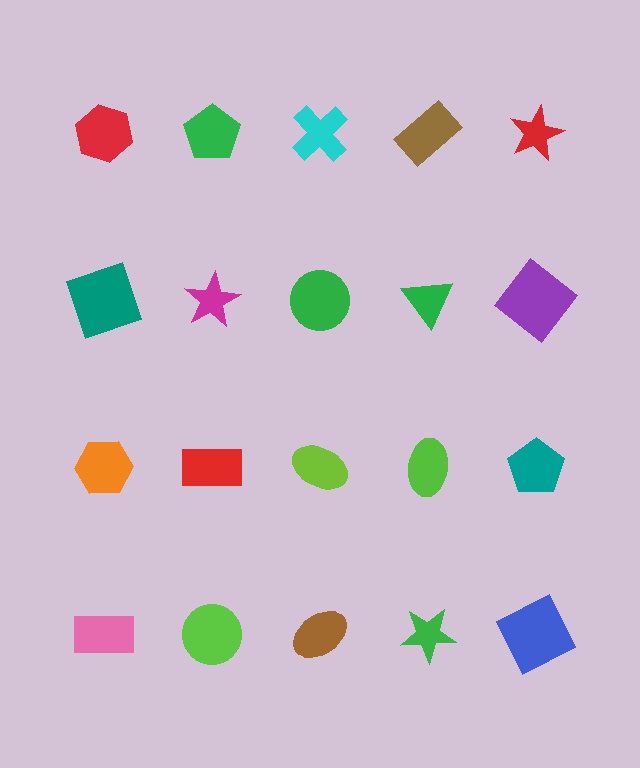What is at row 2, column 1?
A teal square.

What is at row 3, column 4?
A lime ellipse.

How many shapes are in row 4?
5 shapes.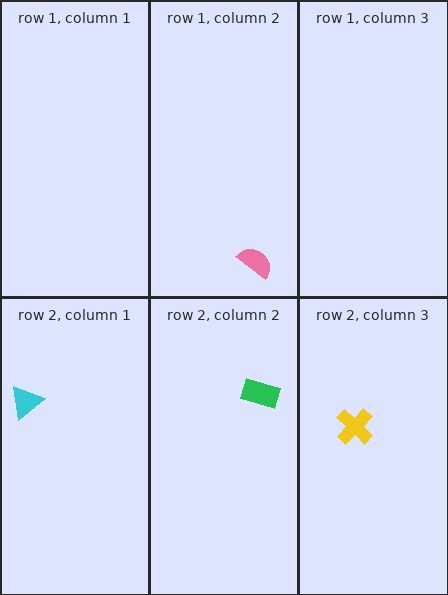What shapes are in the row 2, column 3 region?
The yellow cross.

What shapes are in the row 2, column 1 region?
The cyan triangle.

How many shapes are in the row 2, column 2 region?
1.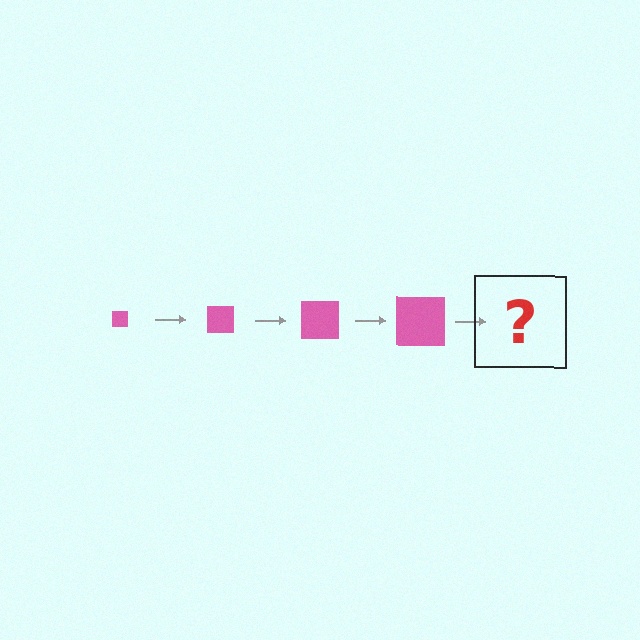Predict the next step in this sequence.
The next step is a pink square, larger than the previous one.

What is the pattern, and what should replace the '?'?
The pattern is that the square gets progressively larger each step. The '?' should be a pink square, larger than the previous one.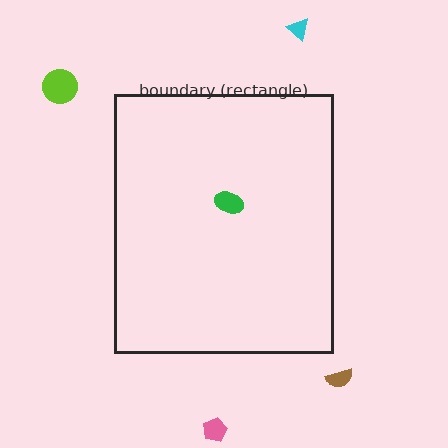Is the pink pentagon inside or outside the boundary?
Outside.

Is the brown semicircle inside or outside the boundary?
Outside.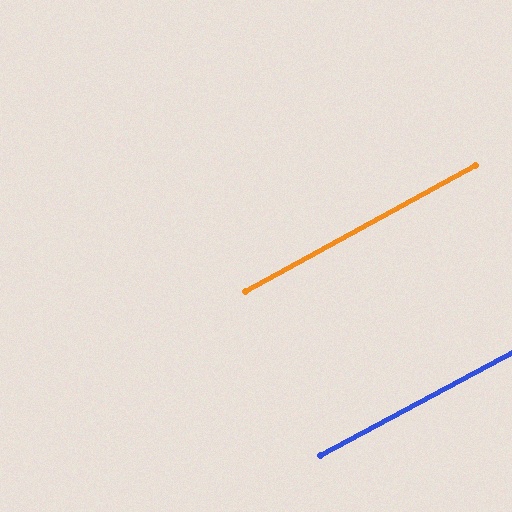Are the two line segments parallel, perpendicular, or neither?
Parallel — their directions differ by only 0.7°.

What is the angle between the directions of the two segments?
Approximately 1 degree.